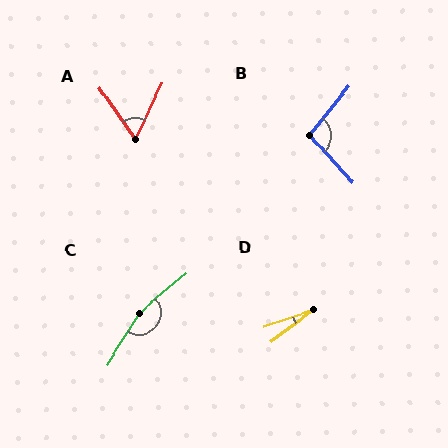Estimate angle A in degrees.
Approximately 61 degrees.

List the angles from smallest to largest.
D (18°), A (61°), B (98°), C (161°).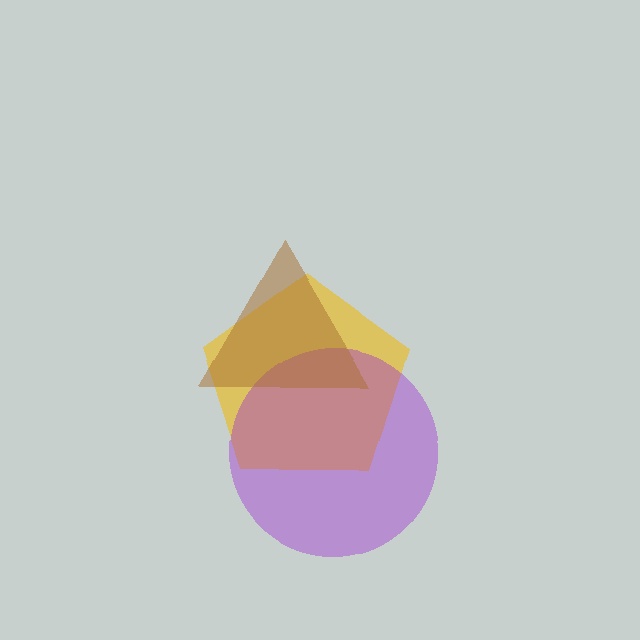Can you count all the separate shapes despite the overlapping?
Yes, there are 3 separate shapes.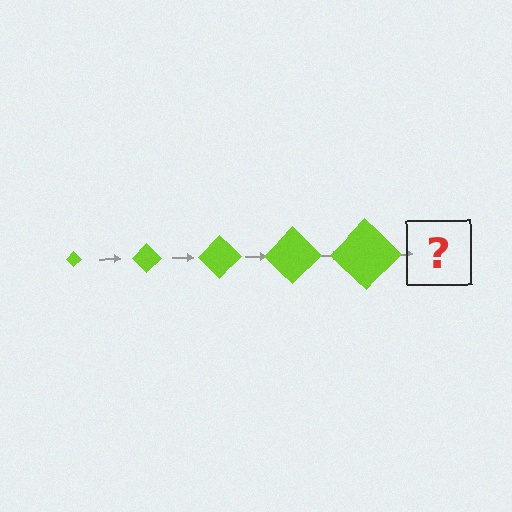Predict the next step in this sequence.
The next step is a lime diamond, larger than the previous one.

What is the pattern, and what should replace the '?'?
The pattern is that the diamond gets progressively larger each step. The '?' should be a lime diamond, larger than the previous one.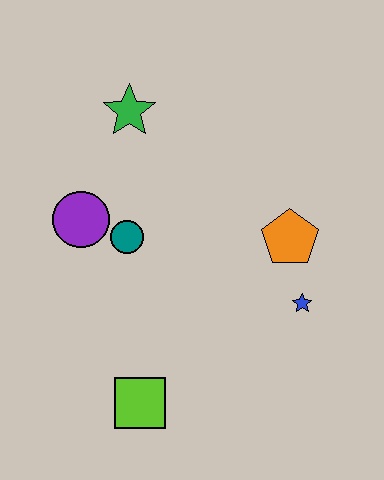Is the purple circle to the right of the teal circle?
No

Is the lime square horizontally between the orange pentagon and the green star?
Yes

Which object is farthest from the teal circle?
The blue star is farthest from the teal circle.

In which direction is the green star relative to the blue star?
The green star is above the blue star.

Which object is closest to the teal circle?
The purple circle is closest to the teal circle.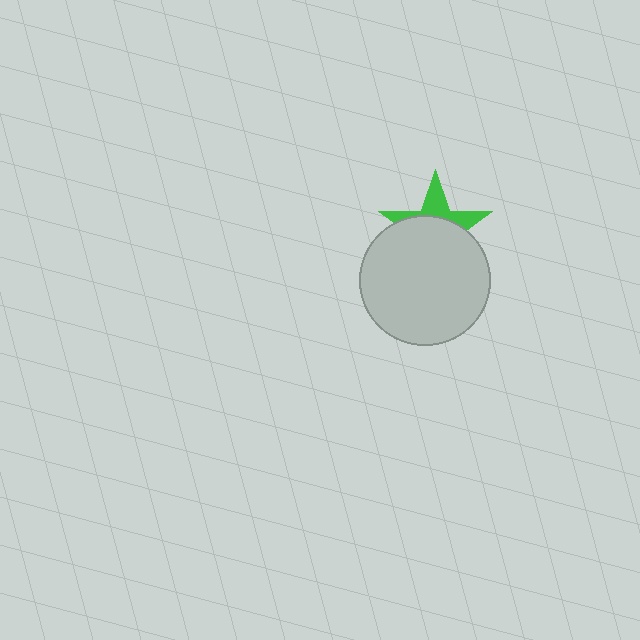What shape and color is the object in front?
The object in front is a light gray circle.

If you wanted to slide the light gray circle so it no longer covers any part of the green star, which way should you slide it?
Slide it down — that is the most direct way to separate the two shapes.